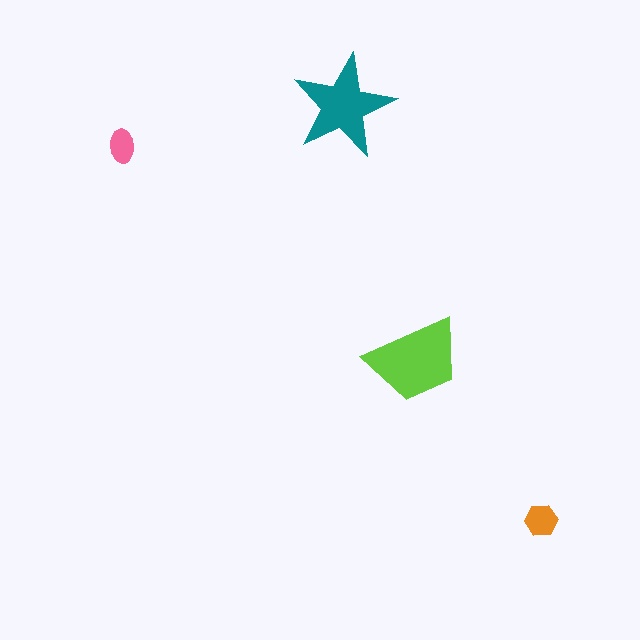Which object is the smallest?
The pink ellipse.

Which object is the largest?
The lime trapezoid.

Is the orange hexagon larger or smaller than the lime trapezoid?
Smaller.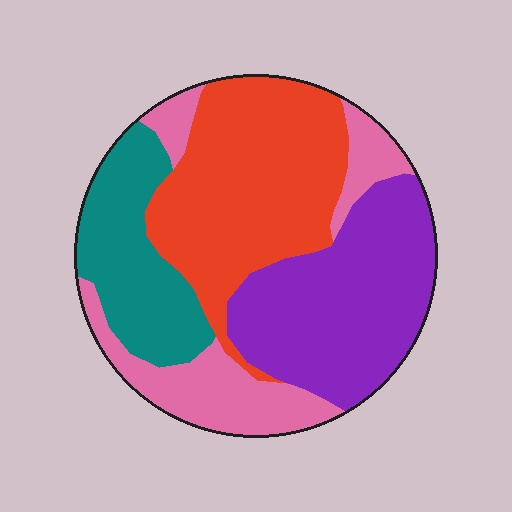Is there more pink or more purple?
Purple.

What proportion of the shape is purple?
Purple covers about 30% of the shape.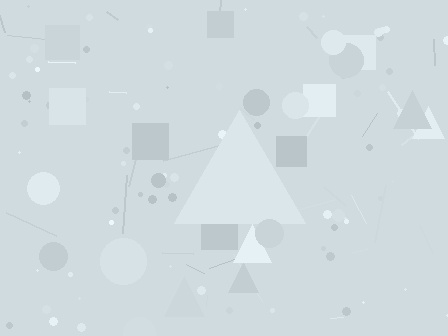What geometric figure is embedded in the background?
A triangle is embedded in the background.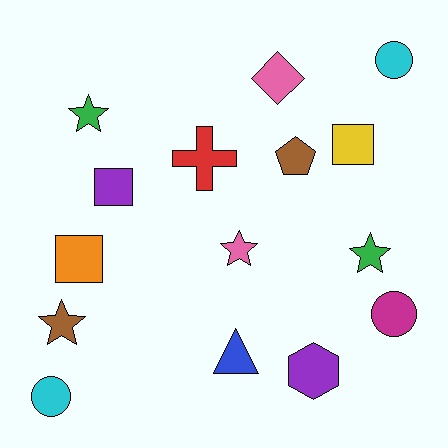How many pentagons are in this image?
There is 1 pentagon.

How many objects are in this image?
There are 15 objects.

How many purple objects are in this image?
There are 2 purple objects.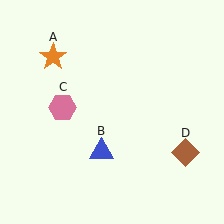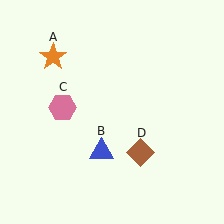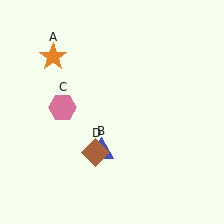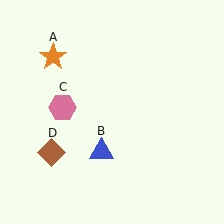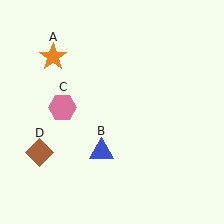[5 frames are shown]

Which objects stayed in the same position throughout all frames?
Orange star (object A) and blue triangle (object B) and pink hexagon (object C) remained stationary.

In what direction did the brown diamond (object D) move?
The brown diamond (object D) moved left.